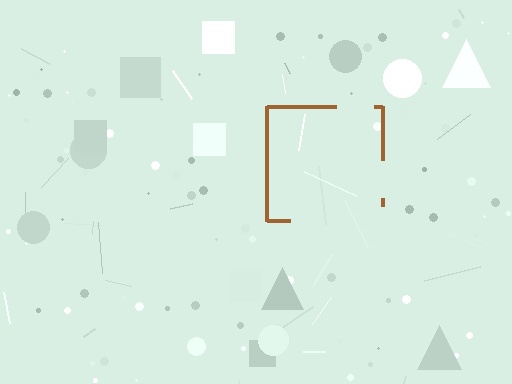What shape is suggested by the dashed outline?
The dashed outline suggests a square.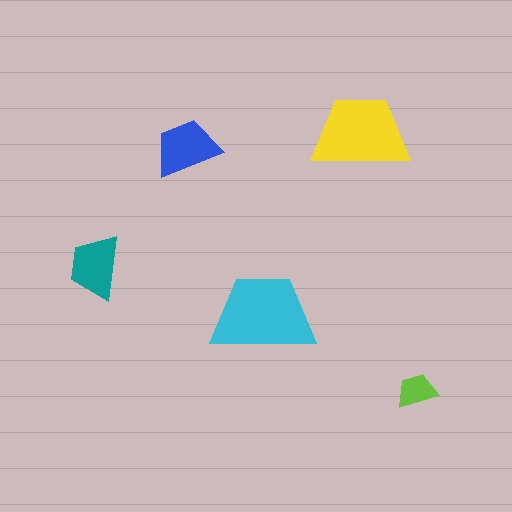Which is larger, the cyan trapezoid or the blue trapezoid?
The cyan one.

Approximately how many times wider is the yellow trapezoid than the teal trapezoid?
About 1.5 times wider.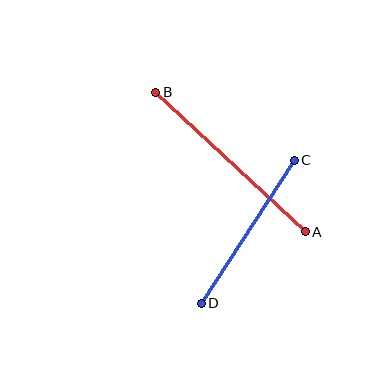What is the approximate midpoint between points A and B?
The midpoint is at approximately (230, 162) pixels.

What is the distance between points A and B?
The distance is approximately 205 pixels.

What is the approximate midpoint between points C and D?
The midpoint is at approximately (248, 232) pixels.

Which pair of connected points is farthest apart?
Points A and B are farthest apart.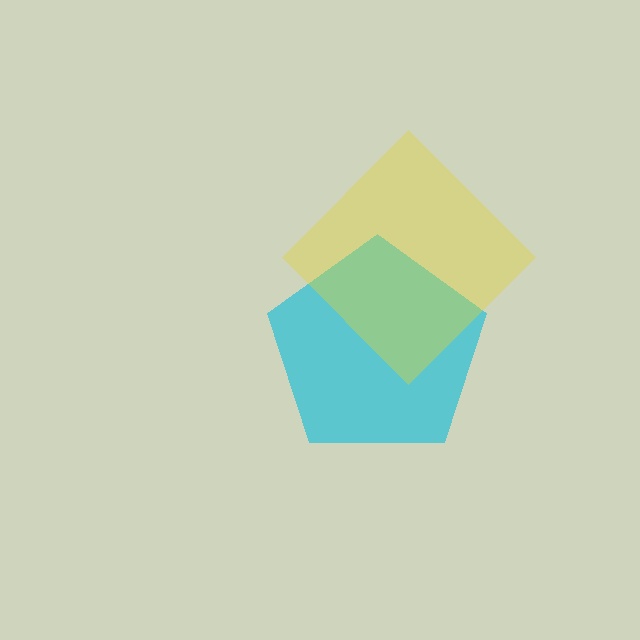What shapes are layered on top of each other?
The layered shapes are: a cyan pentagon, a yellow diamond.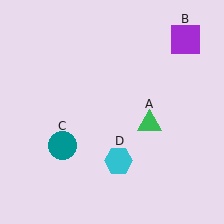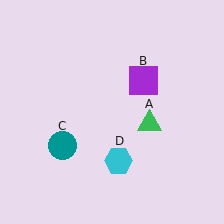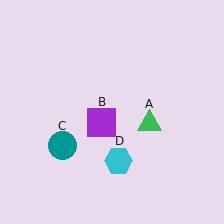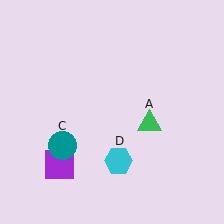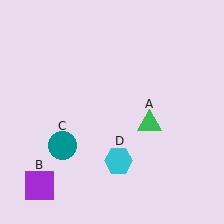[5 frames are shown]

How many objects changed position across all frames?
1 object changed position: purple square (object B).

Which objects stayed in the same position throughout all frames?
Green triangle (object A) and teal circle (object C) and cyan hexagon (object D) remained stationary.